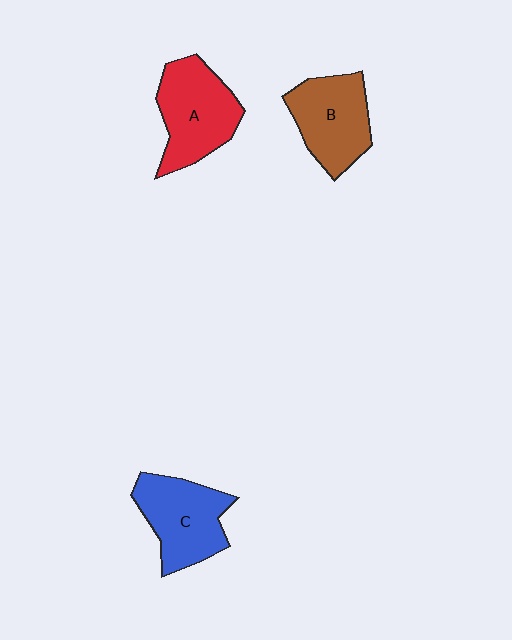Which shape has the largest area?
Shape A (red).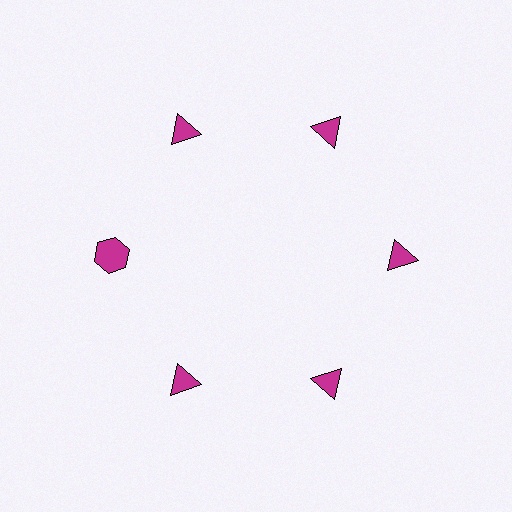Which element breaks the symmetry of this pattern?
The magenta hexagon at roughly the 9 o'clock position breaks the symmetry. All other shapes are magenta triangles.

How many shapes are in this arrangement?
There are 6 shapes arranged in a ring pattern.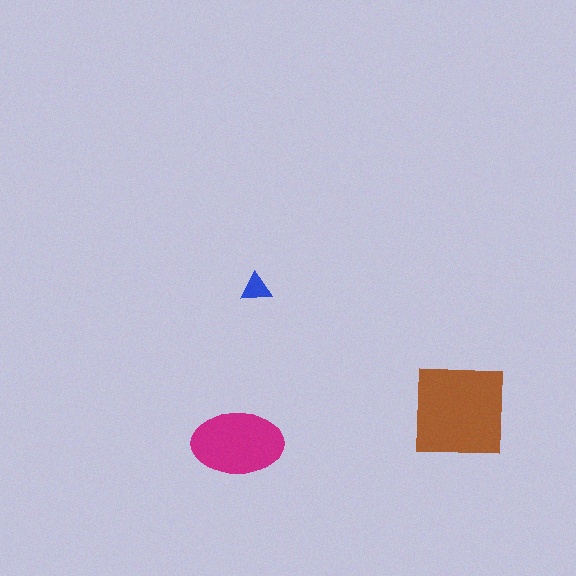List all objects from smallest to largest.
The blue triangle, the magenta ellipse, the brown square.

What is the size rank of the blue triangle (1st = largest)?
3rd.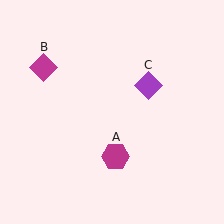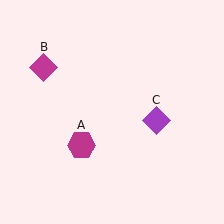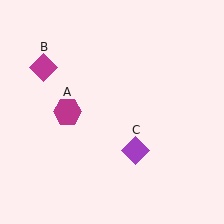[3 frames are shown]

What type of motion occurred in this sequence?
The magenta hexagon (object A), purple diamond (object C) rotated clockwise around the center of the scene.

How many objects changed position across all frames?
2 objects changed position: magenta hexagon (object A), purple diamond (object C).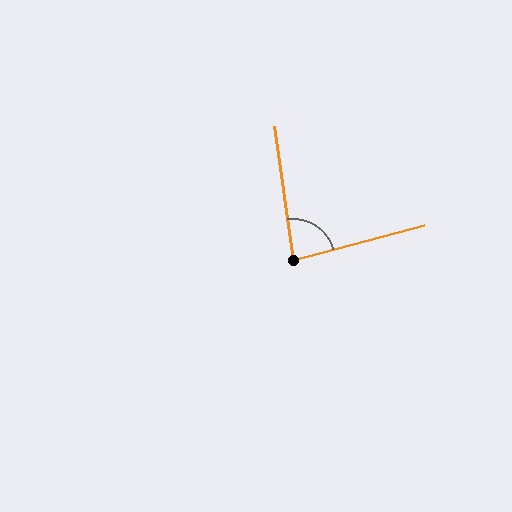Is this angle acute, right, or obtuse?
It is acute.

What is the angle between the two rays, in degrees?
Approximately 83 degrees.